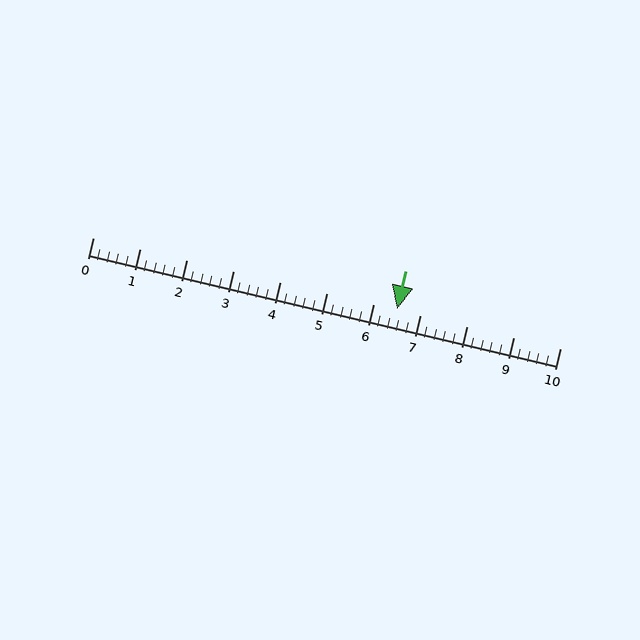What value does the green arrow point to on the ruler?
The green arrow points to approximately 6.5.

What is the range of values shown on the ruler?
The ruler shows values from 0 to 10.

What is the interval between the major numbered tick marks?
The major tick marks are spaced 1 units apart.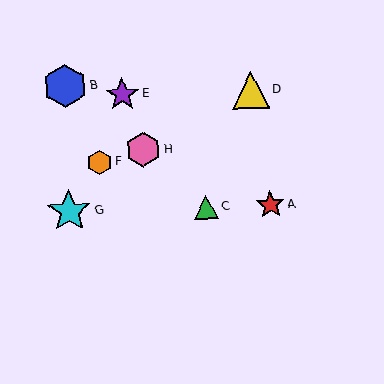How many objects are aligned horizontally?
3 objects (A, C, G) are aligned horizontally.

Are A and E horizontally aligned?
No, A is at y≈205 and E is at y≈94.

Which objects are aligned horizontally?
Objects A, C, G are aligned horizontally.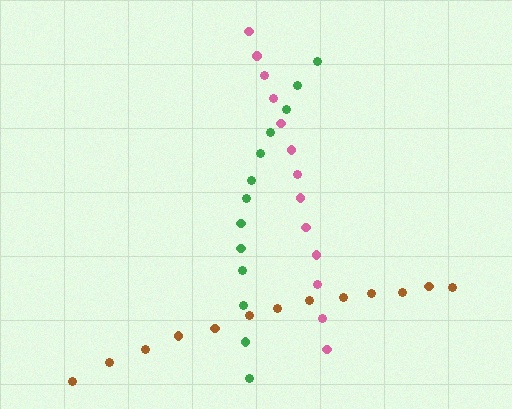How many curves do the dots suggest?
There are 3 distinct paths.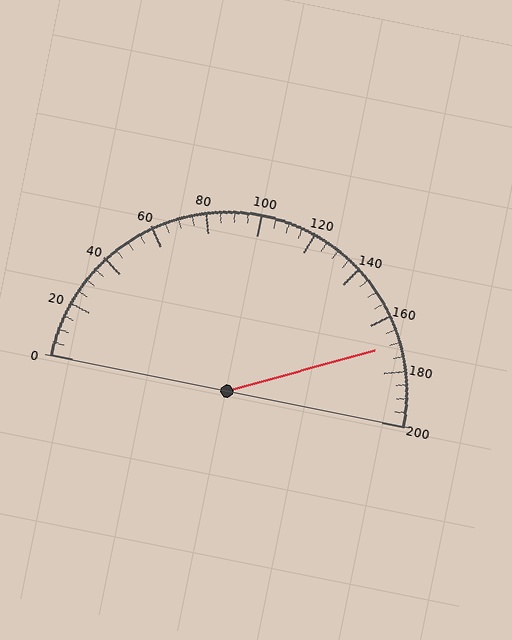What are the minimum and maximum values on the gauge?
The gauge ranges from 0 to 200.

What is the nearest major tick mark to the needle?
The nearest major tick mark is 160.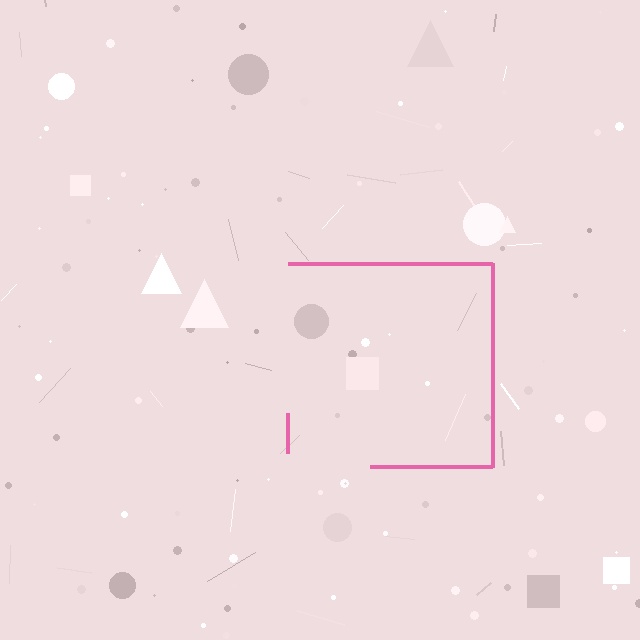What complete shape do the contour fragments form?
The contour fragments form a square.